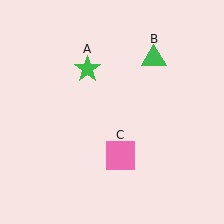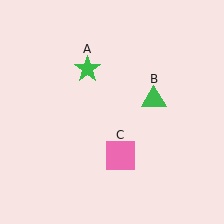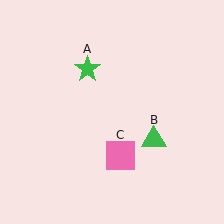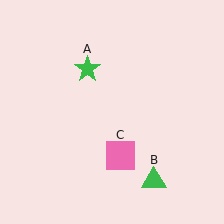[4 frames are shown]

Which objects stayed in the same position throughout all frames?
Green star (object A) and pink square (object C) remained stationary.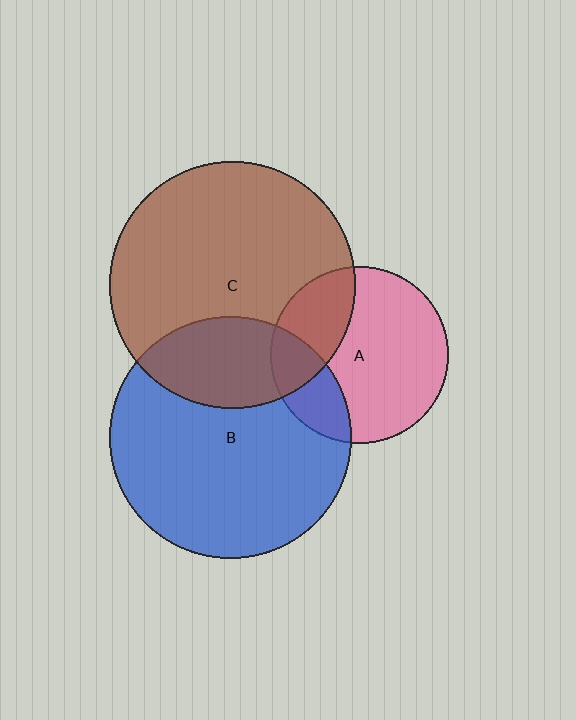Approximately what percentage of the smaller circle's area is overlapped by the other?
Approximately 20%.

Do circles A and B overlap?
Yes.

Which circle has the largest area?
Circle C (brown).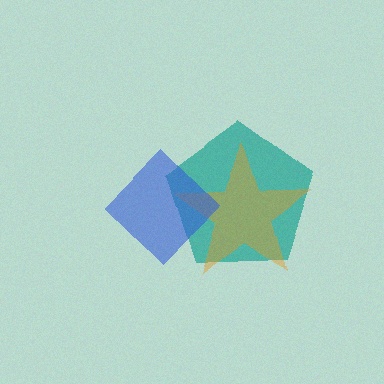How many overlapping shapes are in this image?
There are 3 overlapping shapes in the image.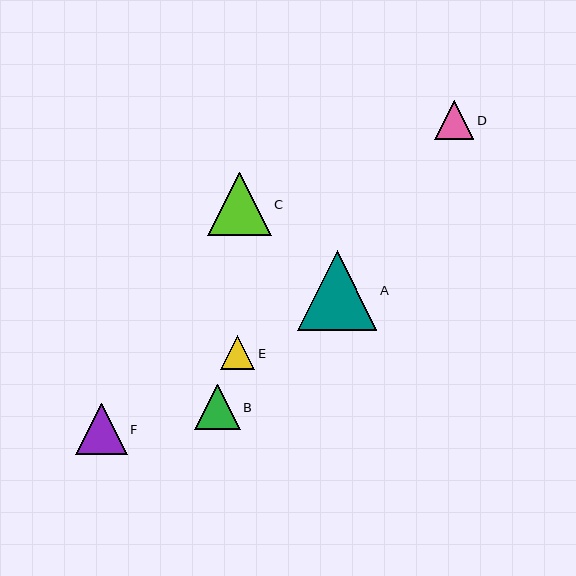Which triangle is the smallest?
Triangle E is the smallest with a size of approximately 34 pixels.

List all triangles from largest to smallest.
From largest to smallest: A, C, F, B, D, E.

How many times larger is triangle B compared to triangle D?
Triangle B is approximately 1.1 times the size of triangle D.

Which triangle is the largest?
Triangle A is the largest with a size of approximately 79 pixels.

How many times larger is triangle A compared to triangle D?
Triangle A is approximately 2.0 times the size of triangle D.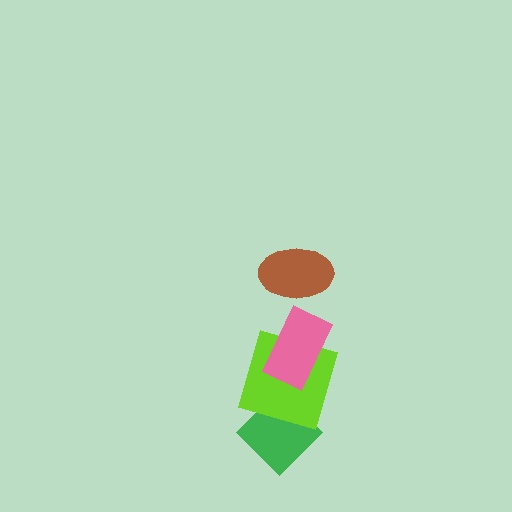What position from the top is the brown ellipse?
The brown ellipse is 1st from the top.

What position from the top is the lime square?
The lime square is 3rd from the top.